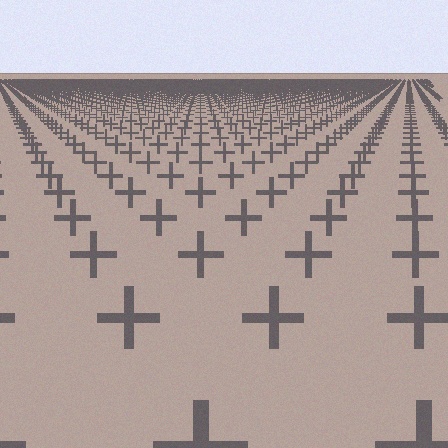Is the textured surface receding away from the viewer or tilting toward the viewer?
The surface is receding away from the viewer. Texture elements get smaller and denser toward the top.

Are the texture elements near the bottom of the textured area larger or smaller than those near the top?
Larger. Near the bottom, elements are closer to the viewer and appear at a bigger on-screen size.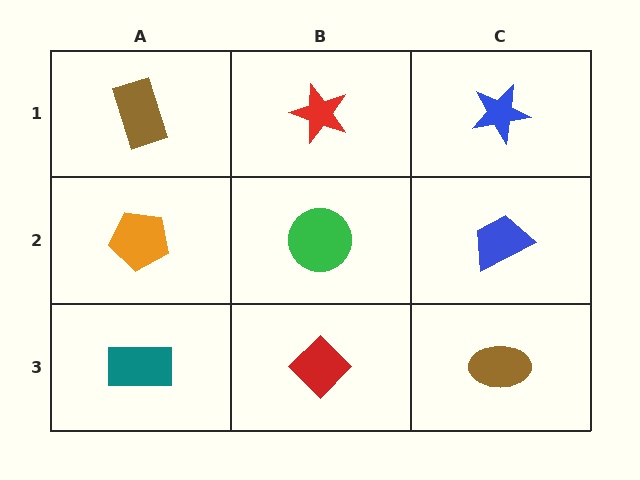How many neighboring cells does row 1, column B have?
3.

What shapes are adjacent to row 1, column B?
A green circle (row 2, column B), a brown rectangle (row 1, column A), a blue star (row 1, column C).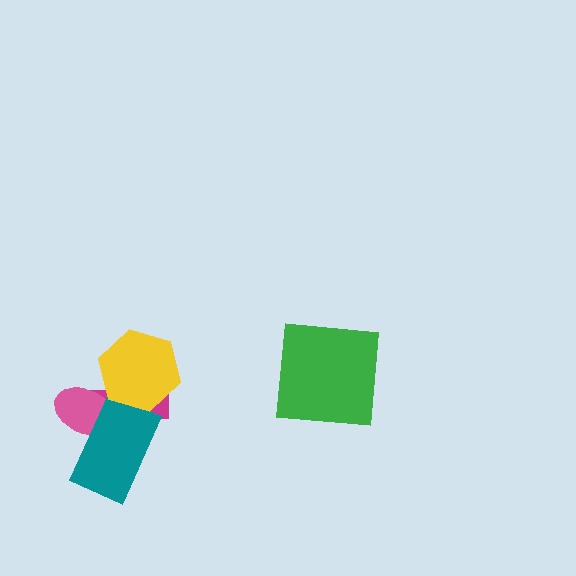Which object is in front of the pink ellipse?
The teal rectangle is in front of the pink ellipse.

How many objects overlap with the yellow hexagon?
1 object overlaps with the yellow hexagon.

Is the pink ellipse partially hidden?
Yes, it is partially covered by another shape.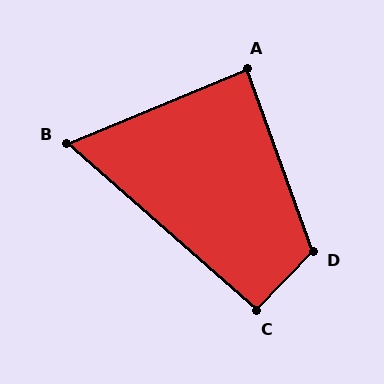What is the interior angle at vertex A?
Approximately 88 degrees (approximately right).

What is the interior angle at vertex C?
Approximately 92 degrees (approximately right).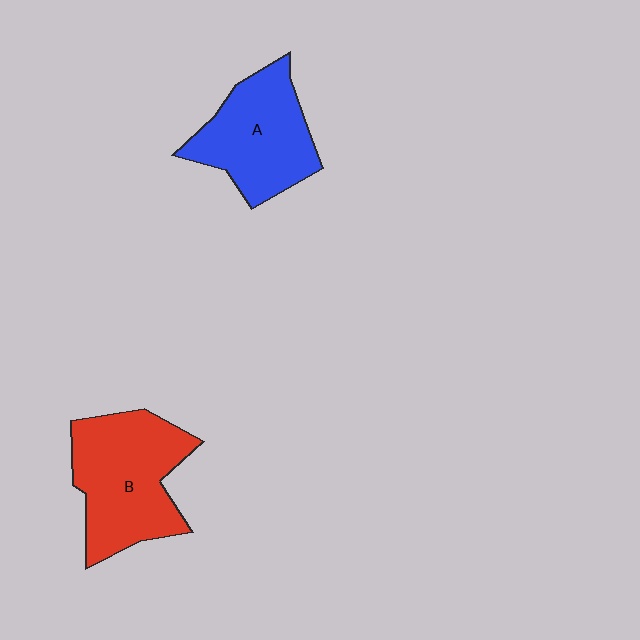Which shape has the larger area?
Shape B (red).